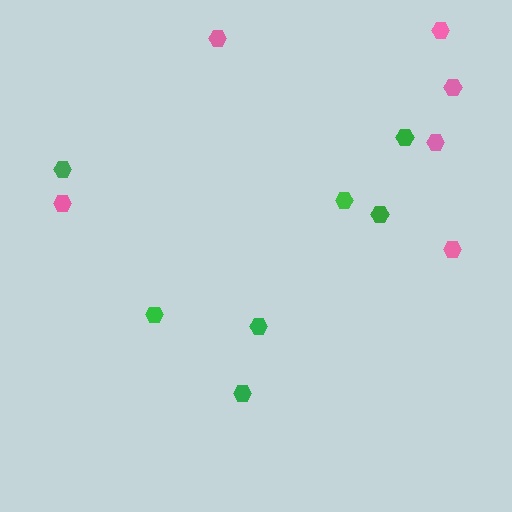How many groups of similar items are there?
There are 2 groups: one group of pink hexagons (6) and one group of green hexagons (7).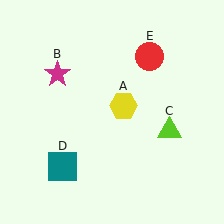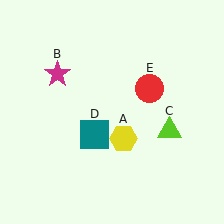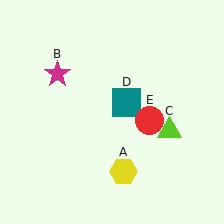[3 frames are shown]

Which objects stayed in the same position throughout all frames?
Magenta star (object B) and lime triangle (object C) remained stationary.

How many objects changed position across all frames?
3 objects changed position: yellow hexagon (object A), teal square (object D), red circle (object E).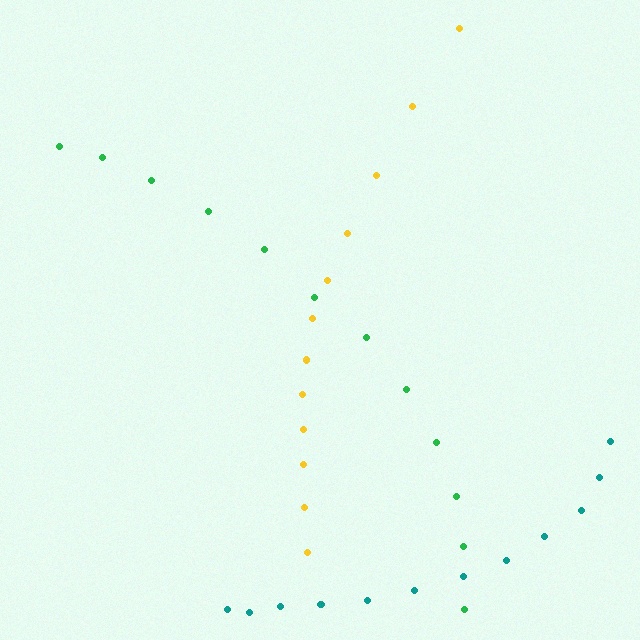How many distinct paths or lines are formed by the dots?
There are 3 distinct paths.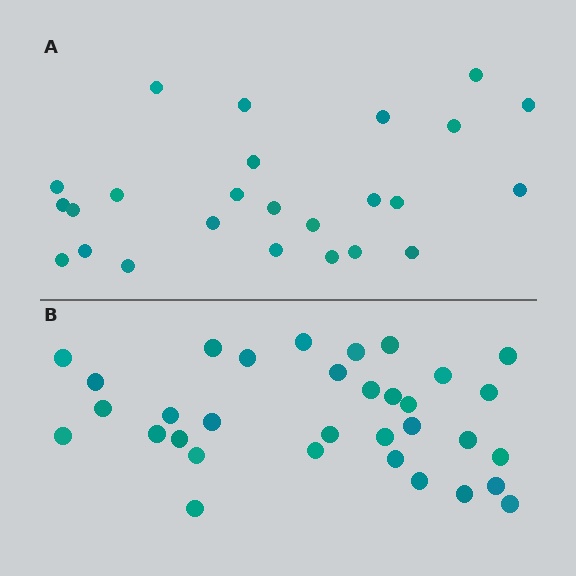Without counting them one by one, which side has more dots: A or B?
Region B (the bottom region) has more dots.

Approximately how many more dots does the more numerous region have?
Region B has roughly 8 or so more dots than region A.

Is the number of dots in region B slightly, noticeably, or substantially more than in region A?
Region B has noticeably more, but not dramatically so. The ratio is roughly 1.3 to 1.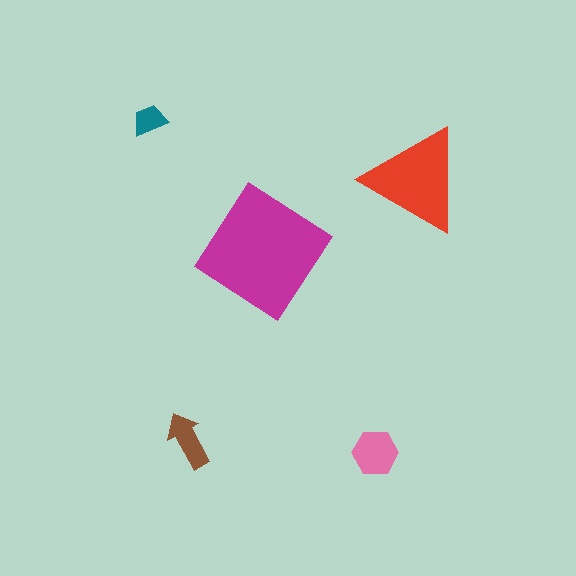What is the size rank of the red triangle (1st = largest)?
2nd.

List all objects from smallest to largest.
The teal trapezoid, the brown arrow, the pink hexagon, the red triangle, the magenta diamond.